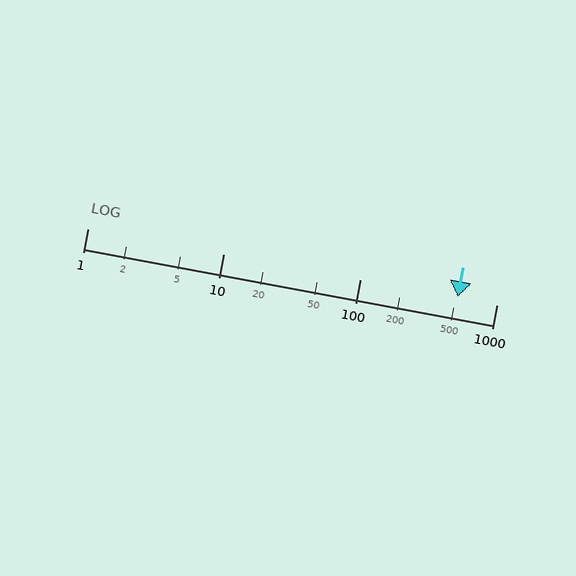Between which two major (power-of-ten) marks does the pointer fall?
The pointer is between 100 and 1000.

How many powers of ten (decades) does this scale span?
The scale spans 3 decades, from 1 to 1000.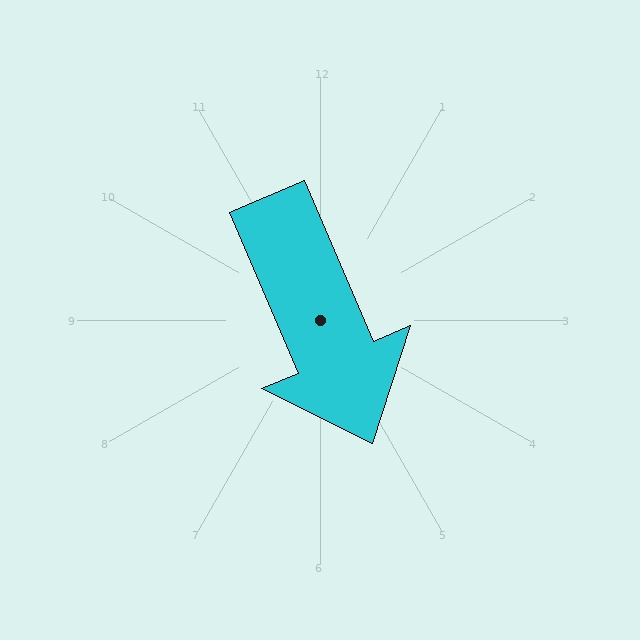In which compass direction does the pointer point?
Southeast.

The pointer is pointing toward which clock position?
Roughly 5 o'clock.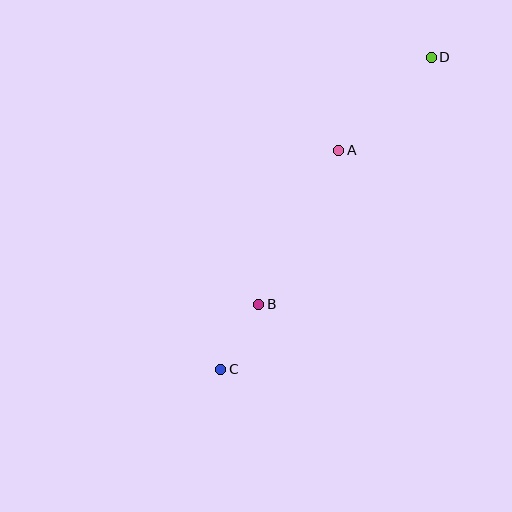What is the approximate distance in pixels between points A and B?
The distance between A and B is approximately 174 pixels.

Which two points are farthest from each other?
Points C and D are farthest from each other.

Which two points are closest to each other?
Points B and C are closest to each other.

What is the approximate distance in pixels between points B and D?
The distance between B and D is approximately 302 pixels.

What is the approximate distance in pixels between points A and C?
The distance between A and C is approximately 249 pixels.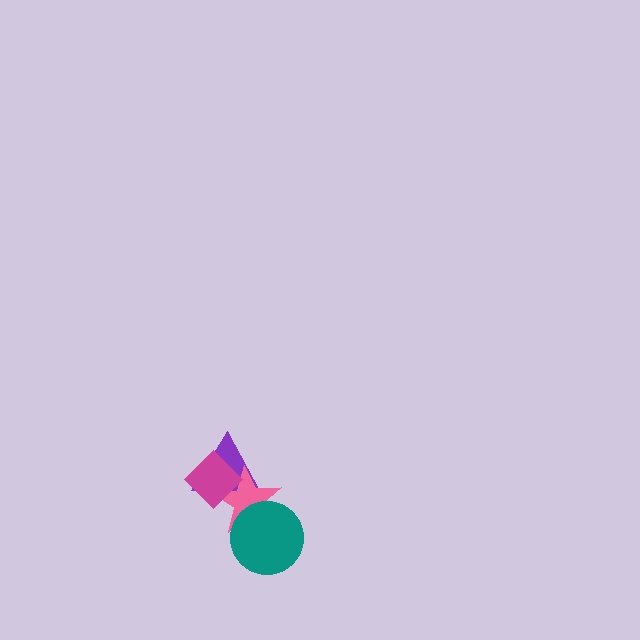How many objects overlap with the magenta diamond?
2 objects overlap with the magenta diamond.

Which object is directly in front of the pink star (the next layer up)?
The magenta diamond is directly in front of the pink star.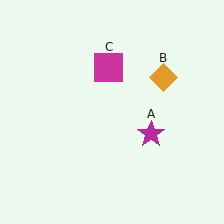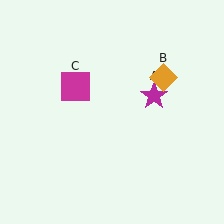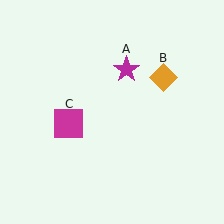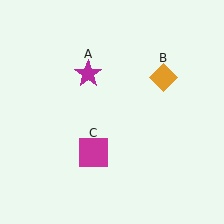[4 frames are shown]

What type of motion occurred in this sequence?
The magenta star (object A), magenta square (object C) rotated counterclockwise around the center of the scene.